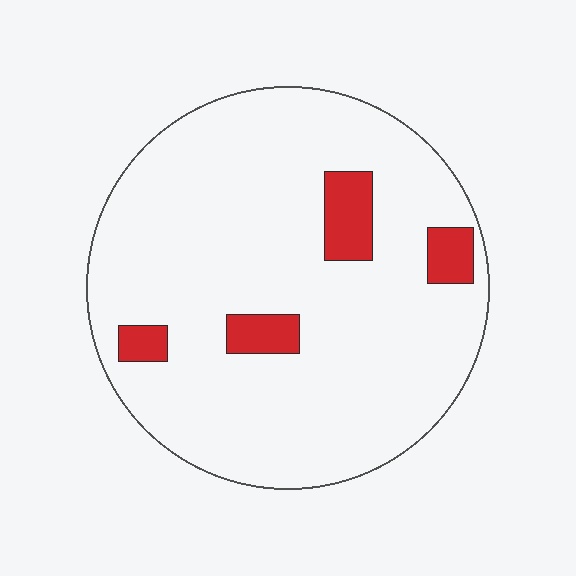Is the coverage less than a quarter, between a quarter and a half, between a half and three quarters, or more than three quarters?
Less than a quarter.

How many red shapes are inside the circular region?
4.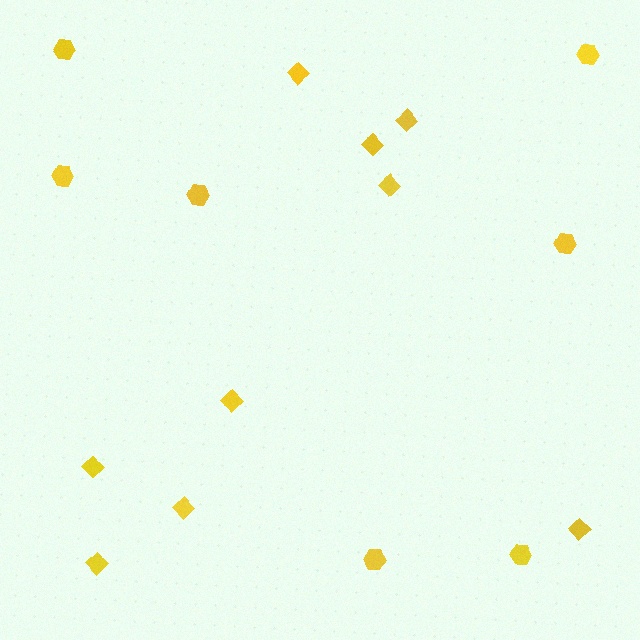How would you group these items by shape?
There are 2 groups: one group of hexagons (7) and one group of diamonds (9).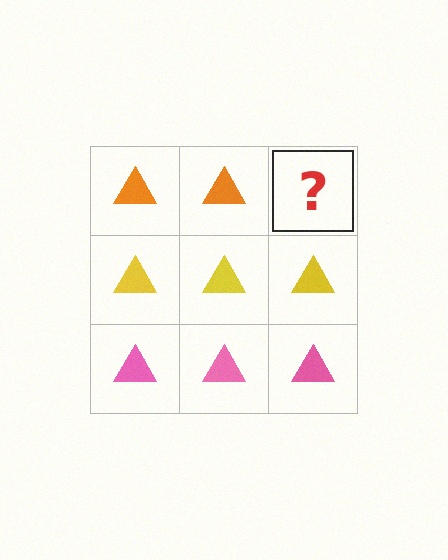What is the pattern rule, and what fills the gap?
The rule is that each row has a consistent color. The gap should be filled with an orange triangle.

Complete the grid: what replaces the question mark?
The question mark should be replaced with an orange triangle.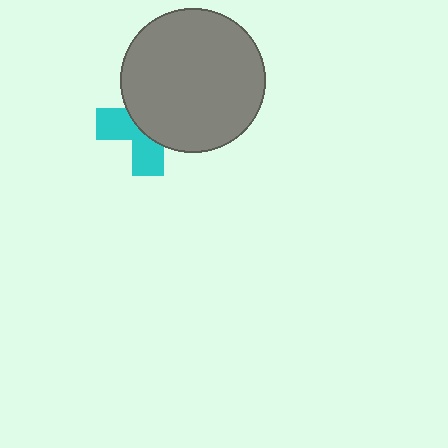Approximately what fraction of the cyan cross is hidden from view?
Roughly 58% of the cyan cross is hidden behind the gray circle.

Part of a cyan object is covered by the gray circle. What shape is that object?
It is a cross.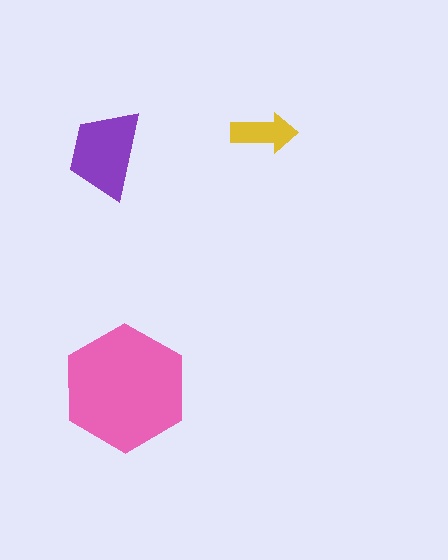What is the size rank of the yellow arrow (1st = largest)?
3rd.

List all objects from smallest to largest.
The yellow arrow, the purple trapezoid, the pink hexagon.